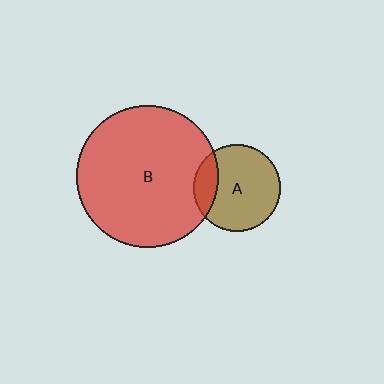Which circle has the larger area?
Circle B (red).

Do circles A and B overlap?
Yes.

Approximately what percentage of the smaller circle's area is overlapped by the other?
Approximately 20%.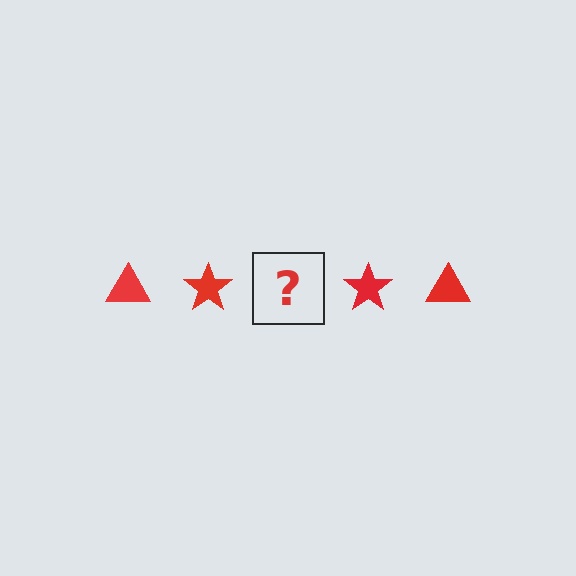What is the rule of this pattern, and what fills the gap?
The rule is that the pattern cycles through triangle, star shapes in red. The gap should be filled with a red triangle.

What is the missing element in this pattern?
The missing element is a red triangle.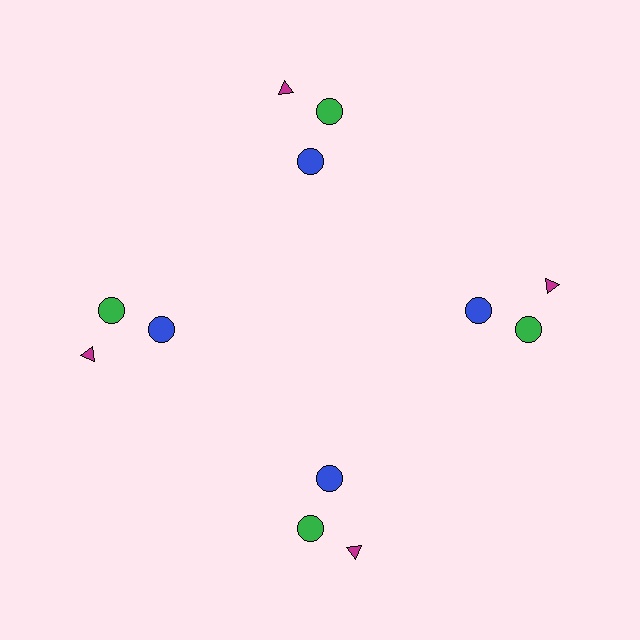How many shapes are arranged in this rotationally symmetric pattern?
There are 12 shapes, arranged in 4 groups of 3.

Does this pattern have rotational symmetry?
Yes, this pattern has 4-fold rotational symmetry. It looks the same after rotating 90 degrees around the center.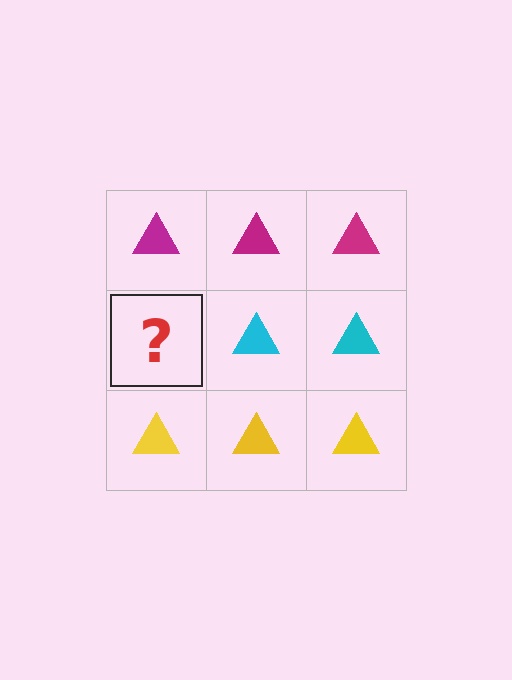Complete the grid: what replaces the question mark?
The question mark should be replaced with a cyan triangle.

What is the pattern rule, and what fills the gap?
The rule is that each row has a consistent color. The gap should be filled with a cyan triangle.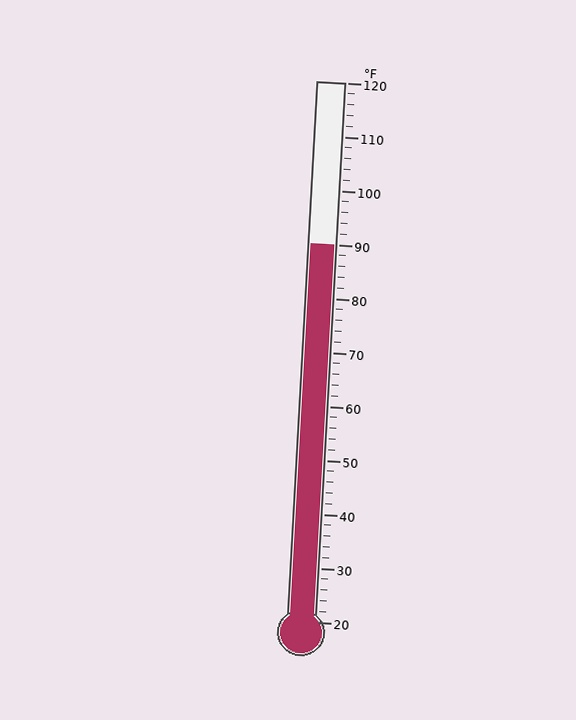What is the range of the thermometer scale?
The thermometer scale ranges from 20°F to 120°F.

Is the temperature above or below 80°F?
The temperature is above 80°F.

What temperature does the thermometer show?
The thermometer shows approximately 90°F.